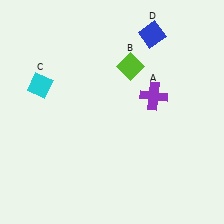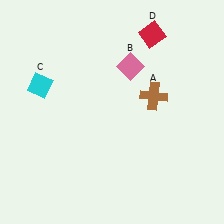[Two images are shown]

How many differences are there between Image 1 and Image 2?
There are 3 differences between the two images.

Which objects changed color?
A changed from purple to brown. B changed from lime to pink. D changed from blue to red.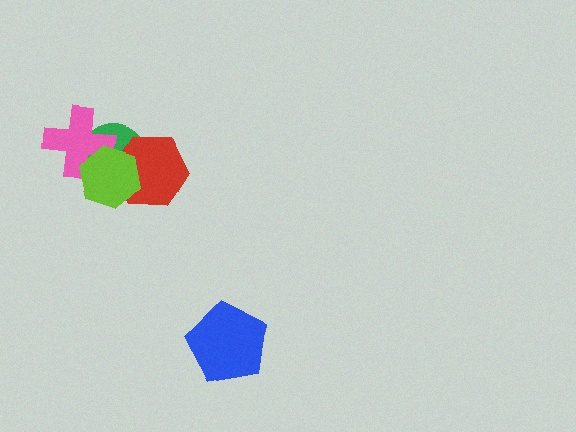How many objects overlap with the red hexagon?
2 objects overlap with the red hexagon.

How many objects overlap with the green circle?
3 objects overlap with the green circle.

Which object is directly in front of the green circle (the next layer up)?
The pink cross is directly in front of the green circle.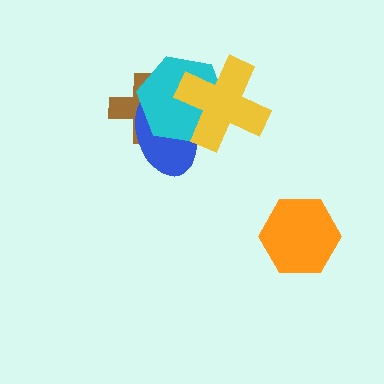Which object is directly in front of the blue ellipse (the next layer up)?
The cyan hexagon is directly in front of the blue ellipse.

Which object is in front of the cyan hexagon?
The yellow cross is in front of the cyan hexagon.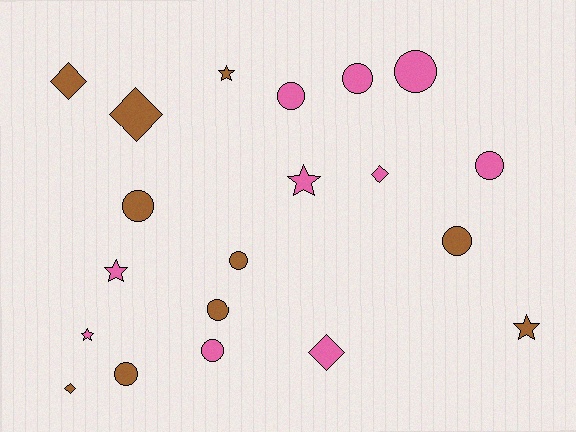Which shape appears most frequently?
Circle, with 10 objects.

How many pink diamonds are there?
There are 2 pink diamonds.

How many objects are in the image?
There are 20 objects.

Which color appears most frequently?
Pink, with 10 objects.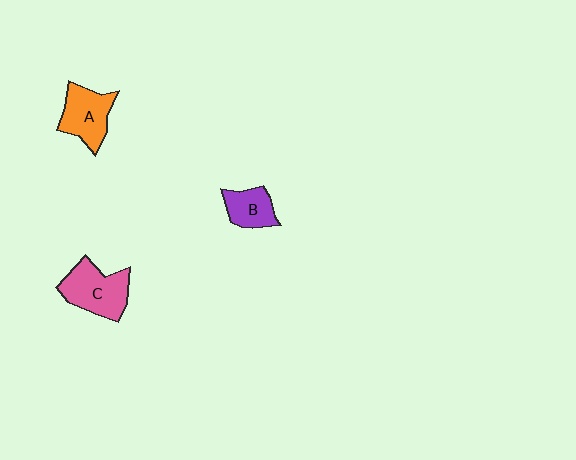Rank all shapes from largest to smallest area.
From largest to smallest: C (pink), A (orange), B (purple).